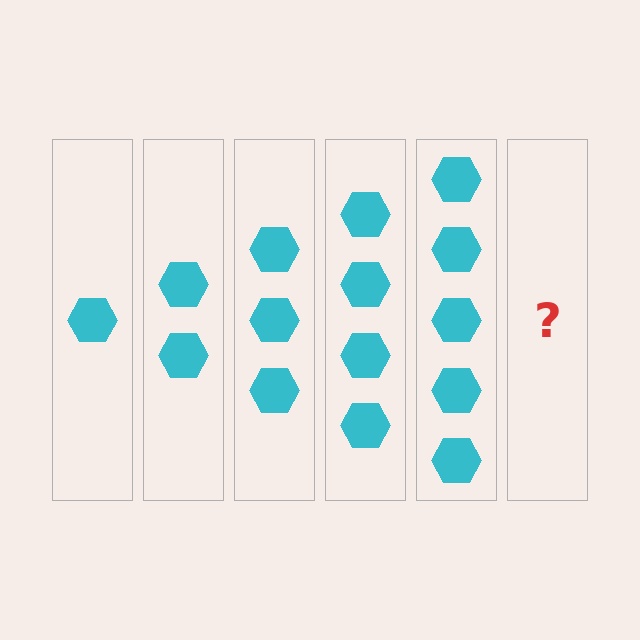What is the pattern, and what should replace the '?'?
The pattern is that each step adds one more hexagon. The '?' should be 6 hexagons.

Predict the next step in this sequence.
The next step is 6 hexagons.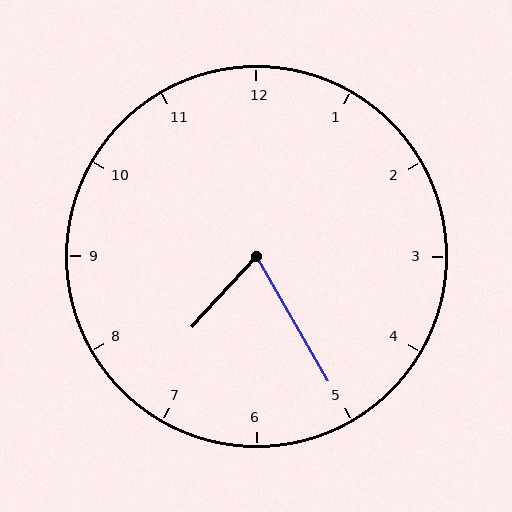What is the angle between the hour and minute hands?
Approximately 72 degrees.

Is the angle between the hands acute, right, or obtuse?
It is acute.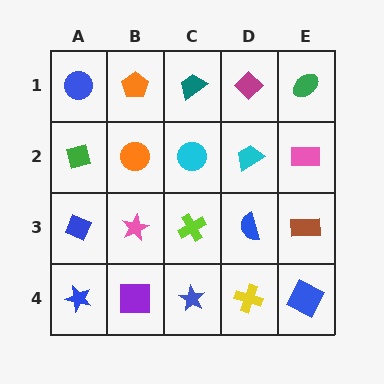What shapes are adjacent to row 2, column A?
A blue circle (row 1, column A), a blue diamond (row 3, column A), an orange circle (row 2, column B).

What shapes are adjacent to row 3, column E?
A pink rectangle (row 2, column E), a blue square (row 4, column E), a blue semicircle (row 3, column D).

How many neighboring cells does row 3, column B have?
4.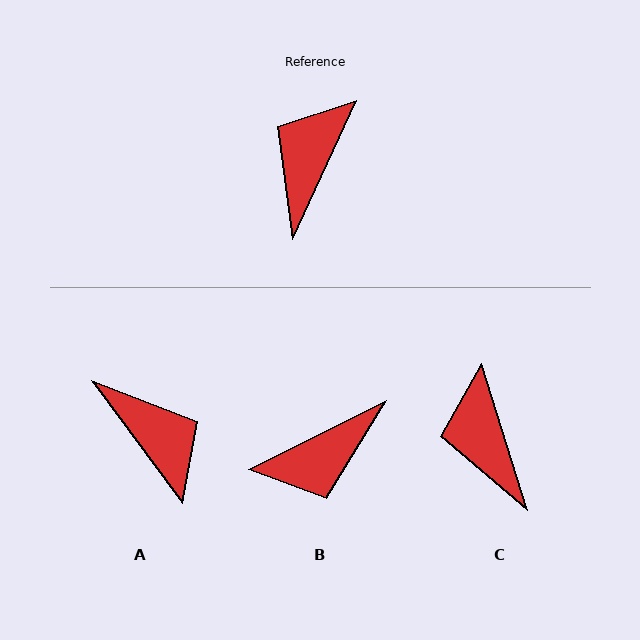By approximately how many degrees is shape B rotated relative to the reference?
Approximately 141 degrees counter-clockwise.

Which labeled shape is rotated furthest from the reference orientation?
B, about 141 degrees away.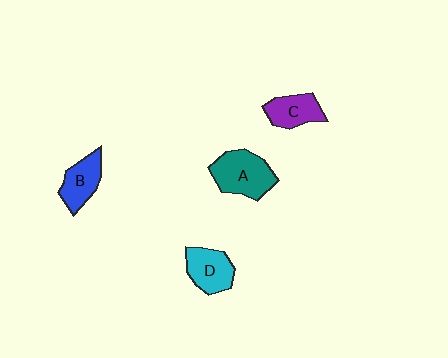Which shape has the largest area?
Shape A (teal).